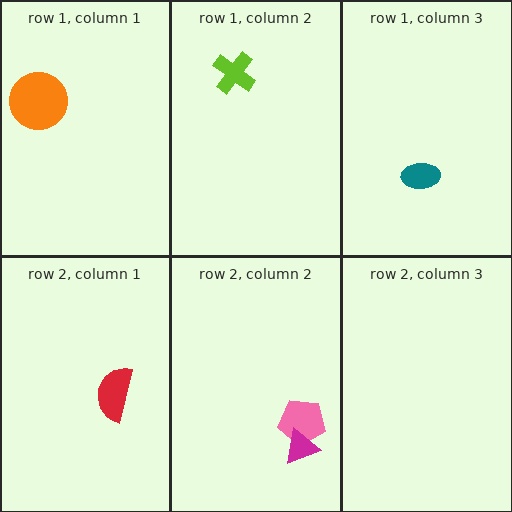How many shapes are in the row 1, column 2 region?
1.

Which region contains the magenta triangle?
The row 2, column 2 region.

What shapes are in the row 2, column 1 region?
The red semicircle.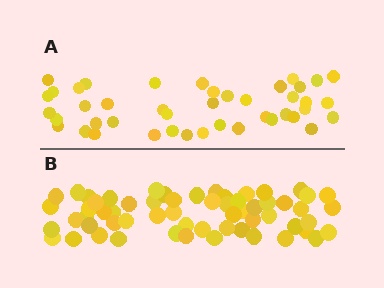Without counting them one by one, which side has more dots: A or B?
Region B (the bottom region) has more dots.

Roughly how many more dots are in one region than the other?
Region B has approximately 15 more dots than region A.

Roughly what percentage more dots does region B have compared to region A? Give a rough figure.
About 40% more.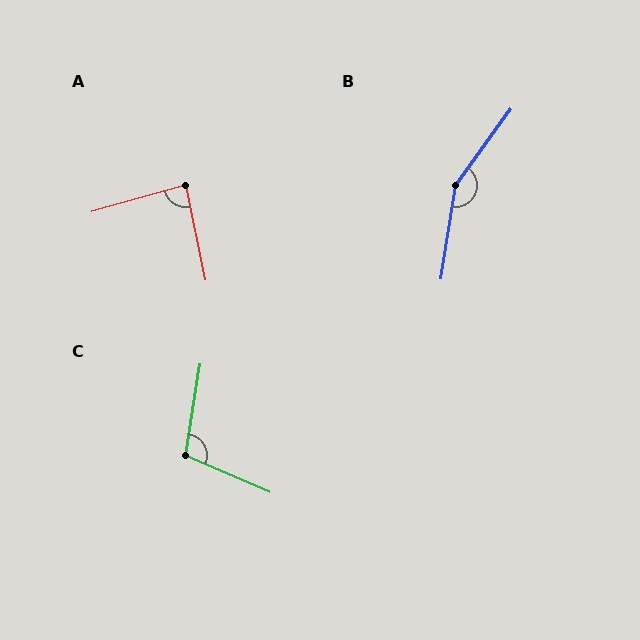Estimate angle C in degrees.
Approximately 104 degrees.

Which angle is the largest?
B, at approximately 153 degrees.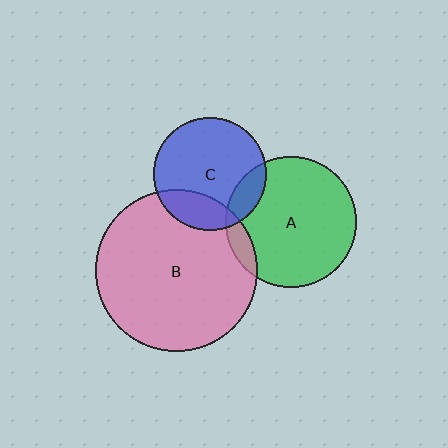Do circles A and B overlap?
Yes.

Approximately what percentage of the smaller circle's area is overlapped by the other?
Approximately 10%.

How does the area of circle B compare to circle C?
Approximately 2.0 times.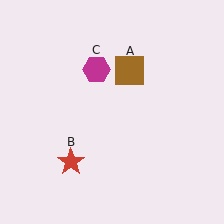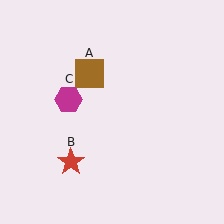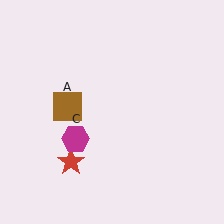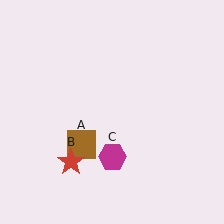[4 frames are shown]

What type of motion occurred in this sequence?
The brown square (object A), magenta hexagon (object C) rotated counterclockwise around the center of the scene.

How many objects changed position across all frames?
2 objects changed position: brown square (object A), magenta hexagon (object C).